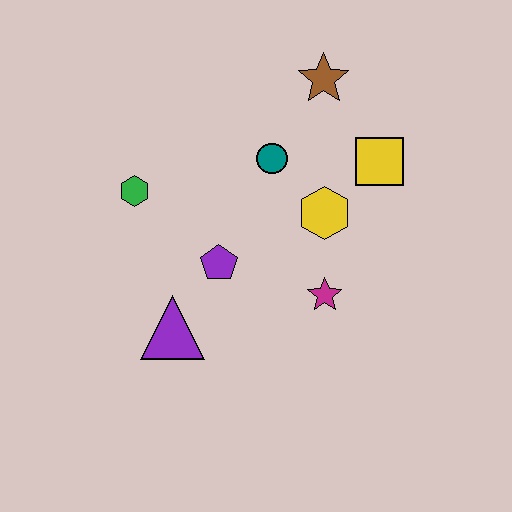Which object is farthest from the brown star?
The purple triangle is farthest from the brown star.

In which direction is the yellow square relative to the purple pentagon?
The yellow square is to the right of the purple pentagon.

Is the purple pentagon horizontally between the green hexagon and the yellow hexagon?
Yes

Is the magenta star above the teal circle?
No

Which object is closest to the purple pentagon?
The purple triangle is closest to the purple pentagon.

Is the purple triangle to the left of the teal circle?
Yes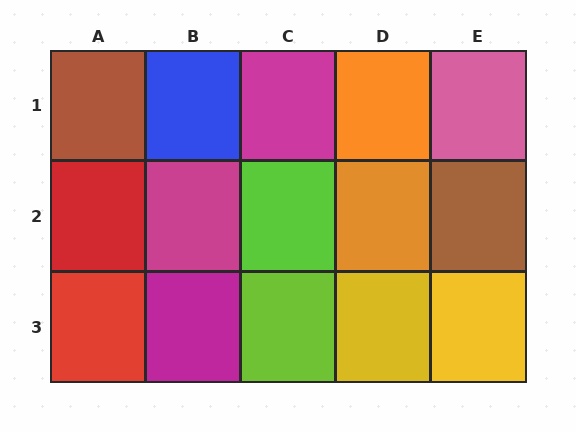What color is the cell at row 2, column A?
Red.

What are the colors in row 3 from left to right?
Red, magenta, lime, yellow, yellow.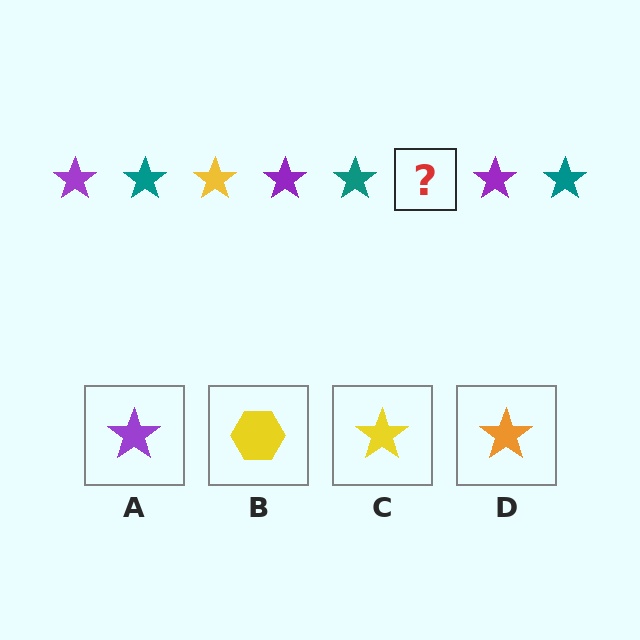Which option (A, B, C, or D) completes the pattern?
C.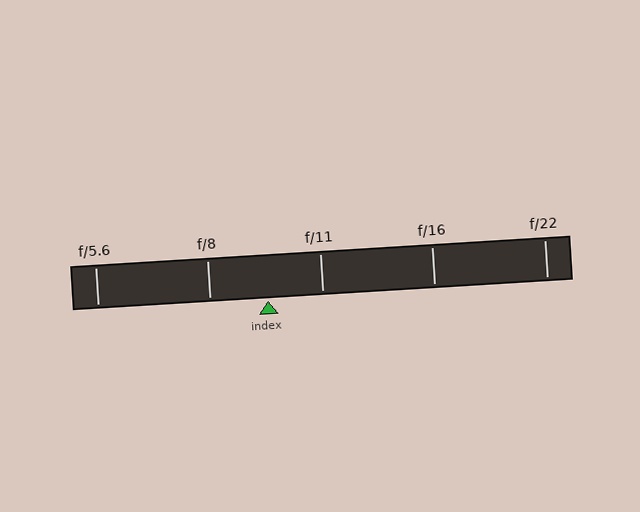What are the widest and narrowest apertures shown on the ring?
The widest aperture shown is f/5.6 and the narrowest is f/22.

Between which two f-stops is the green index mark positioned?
The index mark is between f/8 and f/11.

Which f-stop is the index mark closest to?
The index mark is closest to f/11.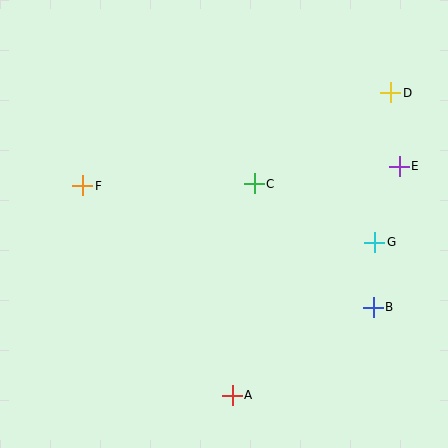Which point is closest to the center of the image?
Point C at (254, 184) is closest to the center.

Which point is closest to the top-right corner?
Point D is closest to the top-right corner.